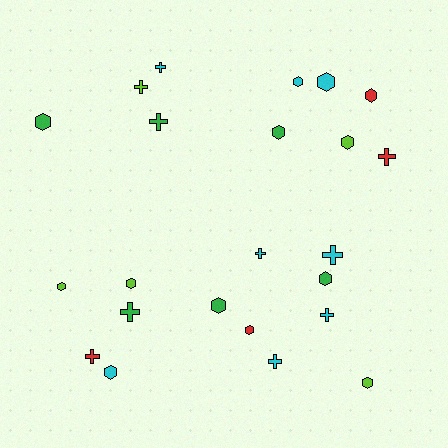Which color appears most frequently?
Cyan, with 8 objects.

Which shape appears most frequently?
Hexagon, with 13 objects.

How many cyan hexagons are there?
There are 3 cyan hexagons.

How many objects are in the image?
There are 23 objects.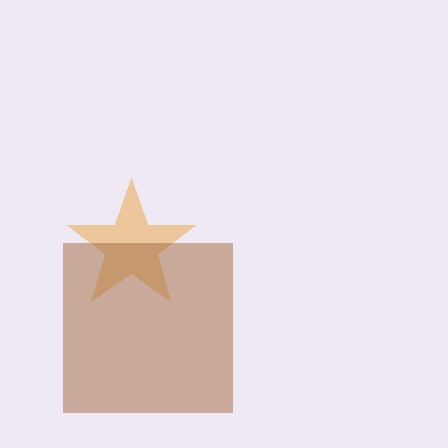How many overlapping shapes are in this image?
There are 2 overlapping shapes in the image.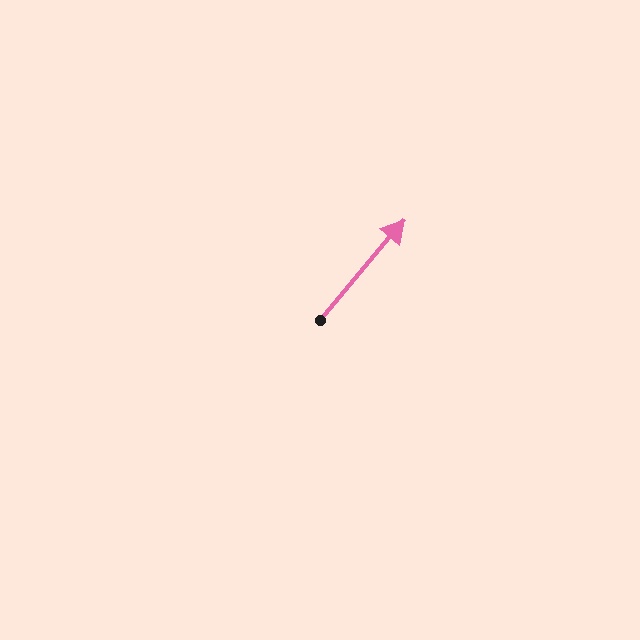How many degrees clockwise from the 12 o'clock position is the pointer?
Approximately 40 degrees.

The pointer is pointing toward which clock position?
Roughly 1 o'clock.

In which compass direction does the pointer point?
Northeast.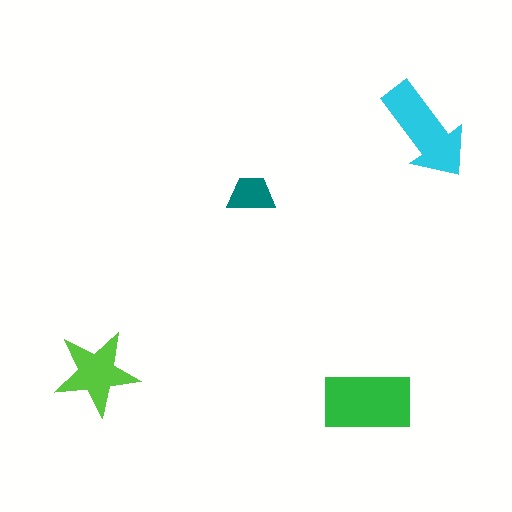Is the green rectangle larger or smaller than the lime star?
Larger.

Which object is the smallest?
The teal trapezoid.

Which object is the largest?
The green rectangle.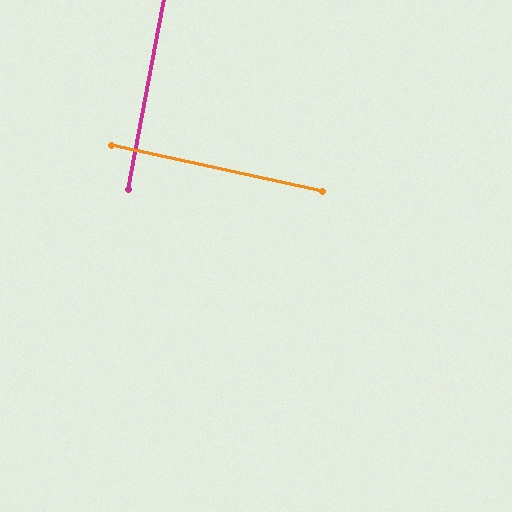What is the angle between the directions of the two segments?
Approximately 89 degrees.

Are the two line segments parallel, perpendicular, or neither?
Perpendicular — they meet at approximately 89°.